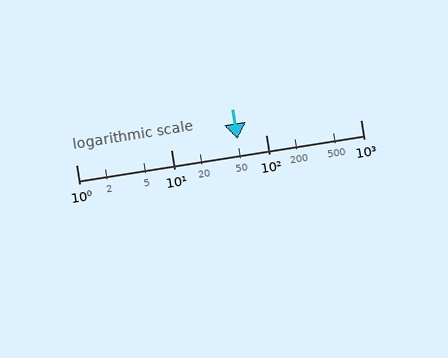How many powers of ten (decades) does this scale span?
The scale spans 3 decades, from 1 to 1000.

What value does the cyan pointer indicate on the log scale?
The pointer indicates approximately 50.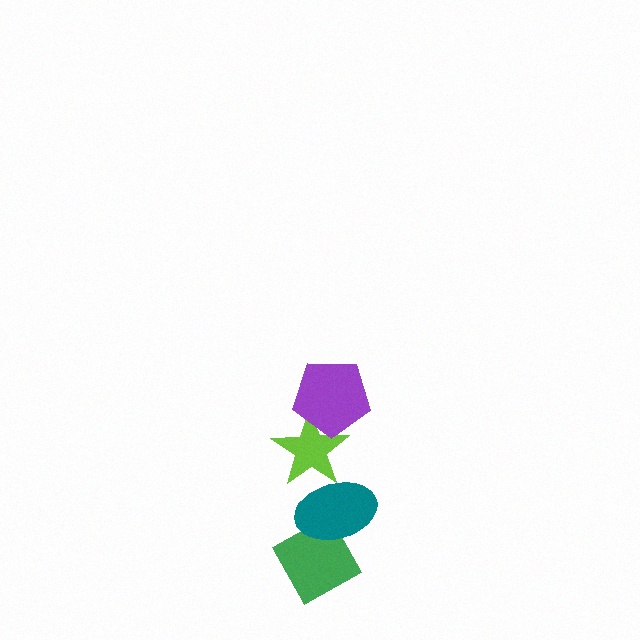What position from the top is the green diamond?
The green diamond is 4th from the top.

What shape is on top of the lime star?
The purple pentagon is on top of the lime star.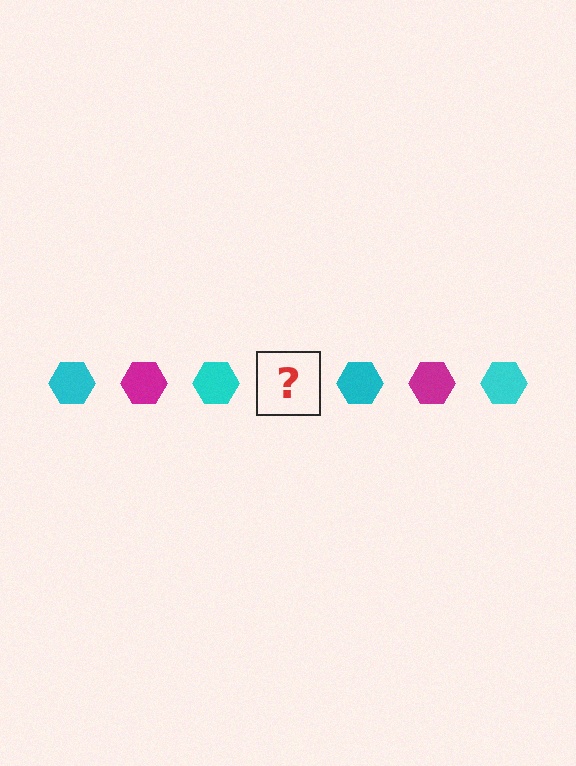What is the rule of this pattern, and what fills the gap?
The rule is that the pattern cycles through cyan, magenta hexagons. The gap should be filled with a magenta hexagon.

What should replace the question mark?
The question mark should be replaced with a magenta hexagon.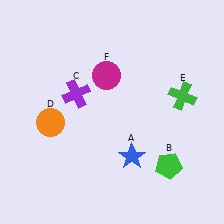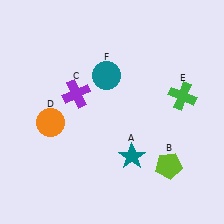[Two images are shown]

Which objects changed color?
A changed from blue to teal. B changed from green to lime. F changed from magenta to teal.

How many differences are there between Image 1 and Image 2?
There are 3 differences between the two images.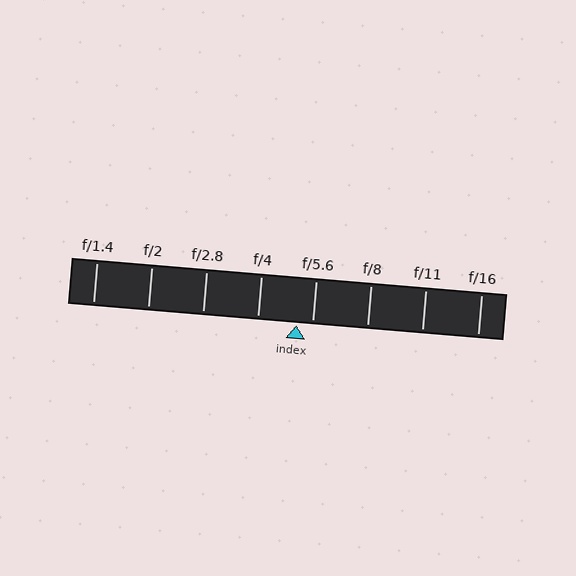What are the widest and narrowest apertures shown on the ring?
The widest aperture shown is f/1.4 and the narrowest is f/16.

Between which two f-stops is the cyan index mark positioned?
The index mark is between f/4 and f/5.6.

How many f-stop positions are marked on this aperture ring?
There are 8 f-stop positions marked.